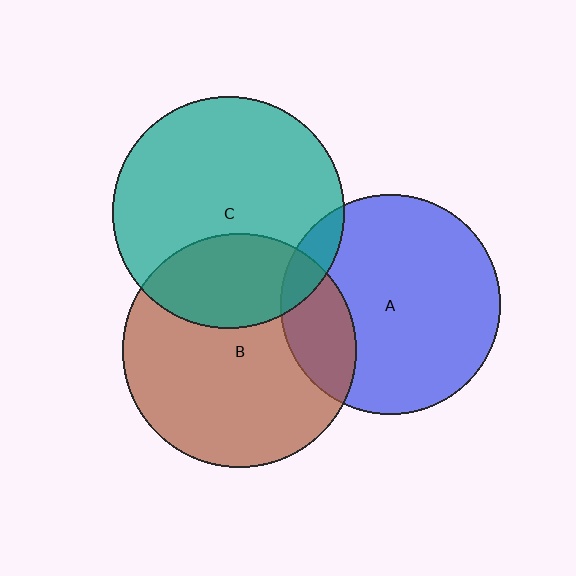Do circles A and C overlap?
Yes.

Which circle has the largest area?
Circle B (brown).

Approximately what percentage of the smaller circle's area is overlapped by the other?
Approximately 10%.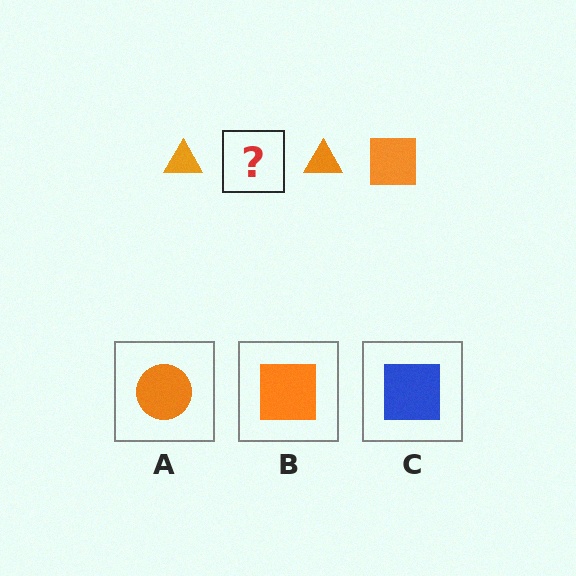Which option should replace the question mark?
Option B.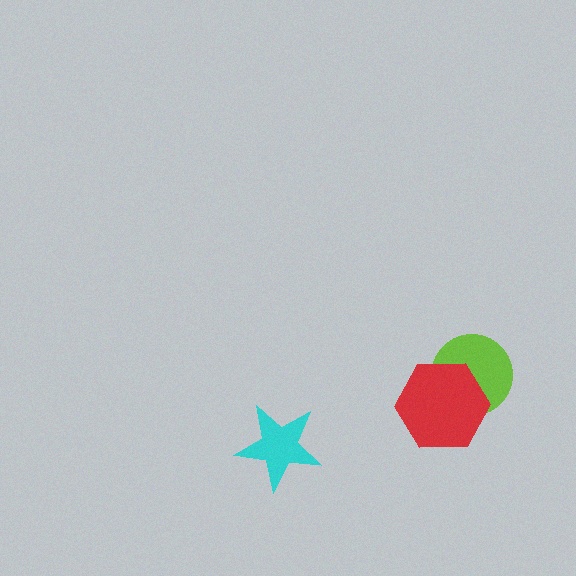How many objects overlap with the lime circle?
1 object overlaps with the lime circle.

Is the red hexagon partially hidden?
No, no other shape covers it.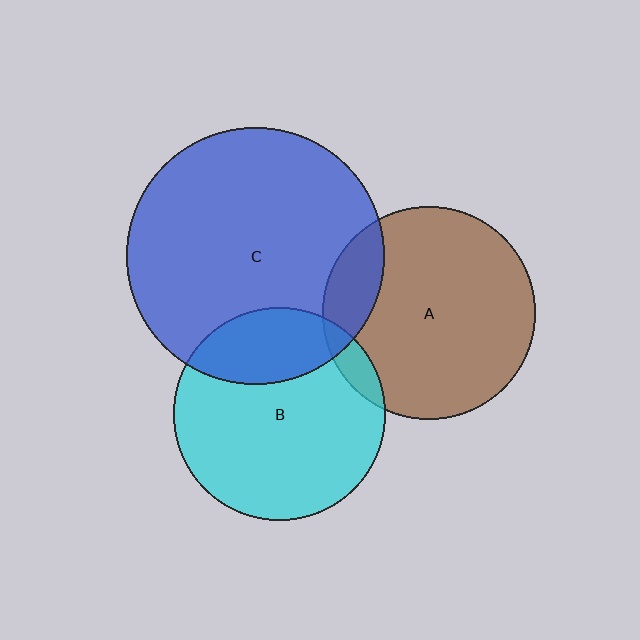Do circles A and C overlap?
Yes.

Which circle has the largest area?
Circle C (blue).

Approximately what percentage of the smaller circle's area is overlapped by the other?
Approximately 15%.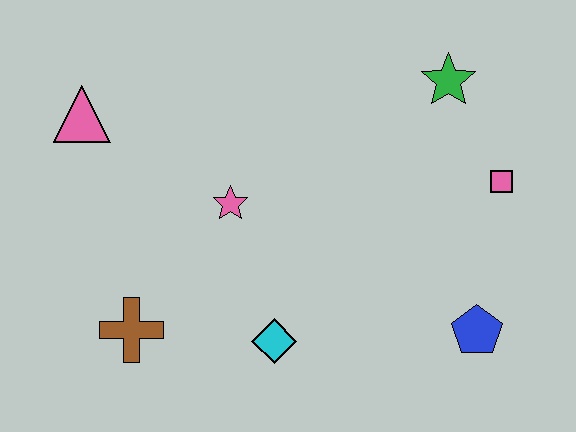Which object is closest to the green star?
The pink square is closest to the green star.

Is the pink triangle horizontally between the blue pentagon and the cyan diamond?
No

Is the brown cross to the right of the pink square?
No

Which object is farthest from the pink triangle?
The blue pentagon is farthest from the pink triangle.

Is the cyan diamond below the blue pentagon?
Yes